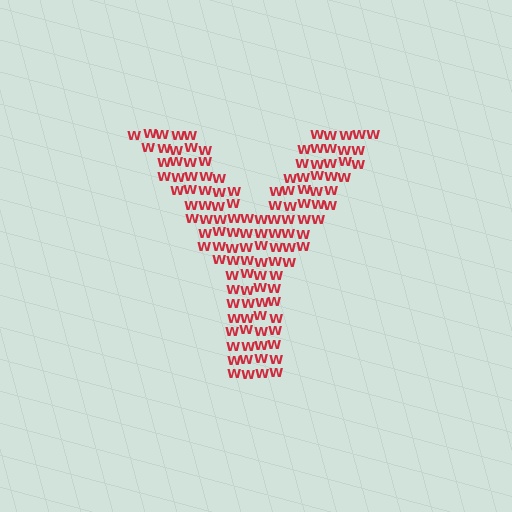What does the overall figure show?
The overall figure shows the letter Y.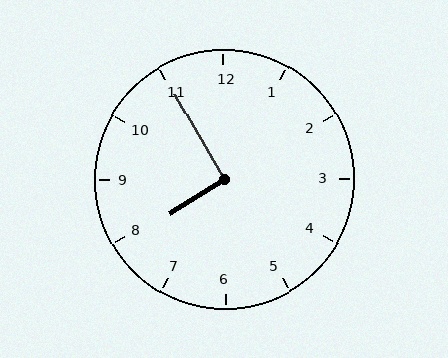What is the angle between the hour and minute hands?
Approximately 92 degrees.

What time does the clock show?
7:55.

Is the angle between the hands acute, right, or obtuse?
It is right.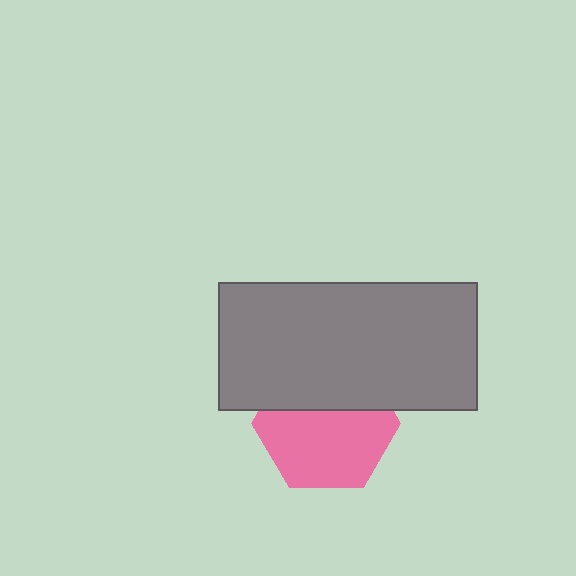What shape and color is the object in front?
The object in front is a gray rectangle.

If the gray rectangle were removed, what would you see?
You would see the complete pink hexagon.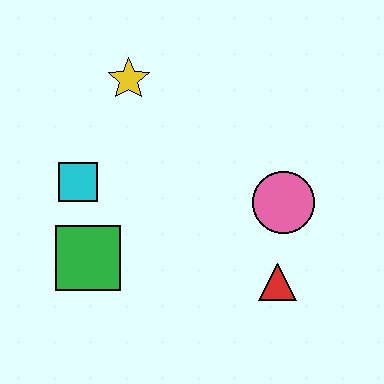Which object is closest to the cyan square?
The green square is closest to the cyan square.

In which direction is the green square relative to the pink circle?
The green square is to the left of the pink circle.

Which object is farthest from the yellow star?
The red triangle is farthest from the yellow star.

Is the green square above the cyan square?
No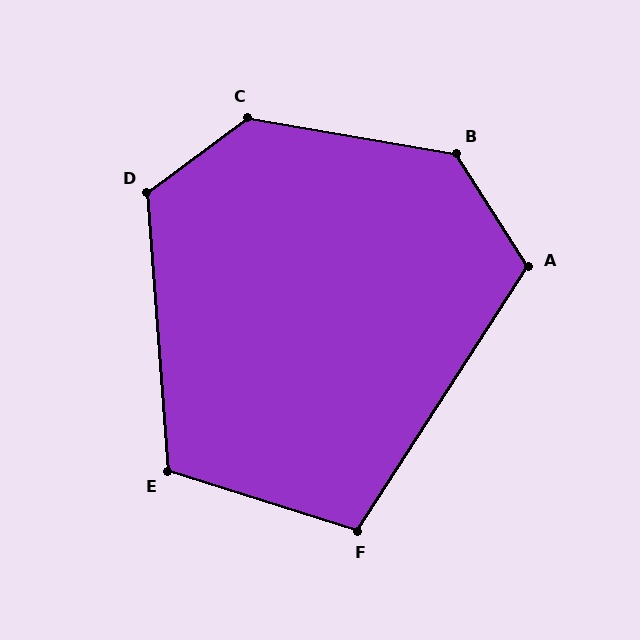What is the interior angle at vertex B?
Approximately 132 degrees (obtuse).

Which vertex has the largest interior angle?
C, at approximately 133 degrees.